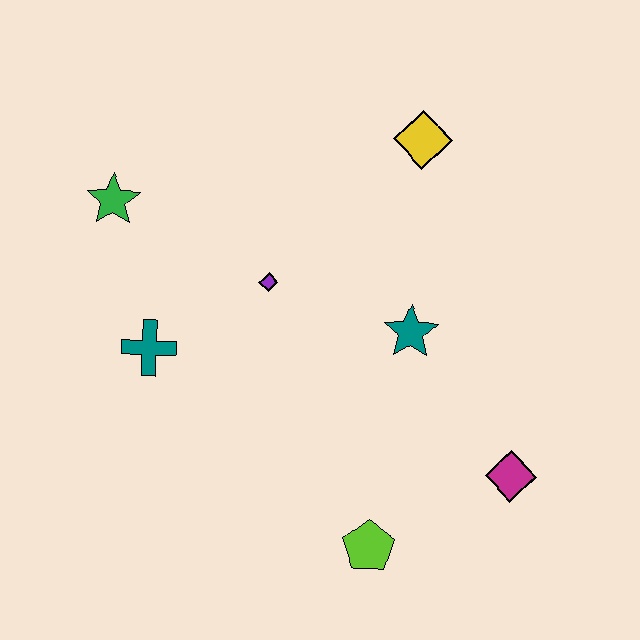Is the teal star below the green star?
Yes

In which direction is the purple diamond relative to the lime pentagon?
The purple diamond is above the lime pentagon.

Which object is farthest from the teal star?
The green star is farthest from the teal star.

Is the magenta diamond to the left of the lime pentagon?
No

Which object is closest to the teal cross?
The purple diamond is closest to the teal cross.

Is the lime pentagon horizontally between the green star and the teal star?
Yes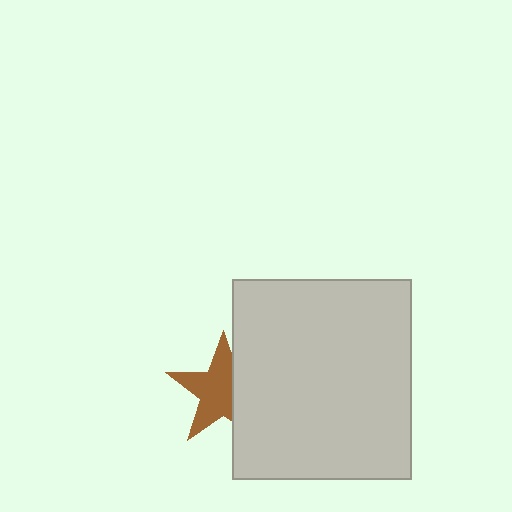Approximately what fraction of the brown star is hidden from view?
Roughly 36% of the brown star is hidden behind the light gray rectangle.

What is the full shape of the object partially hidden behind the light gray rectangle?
The partially hidden object is a brown star.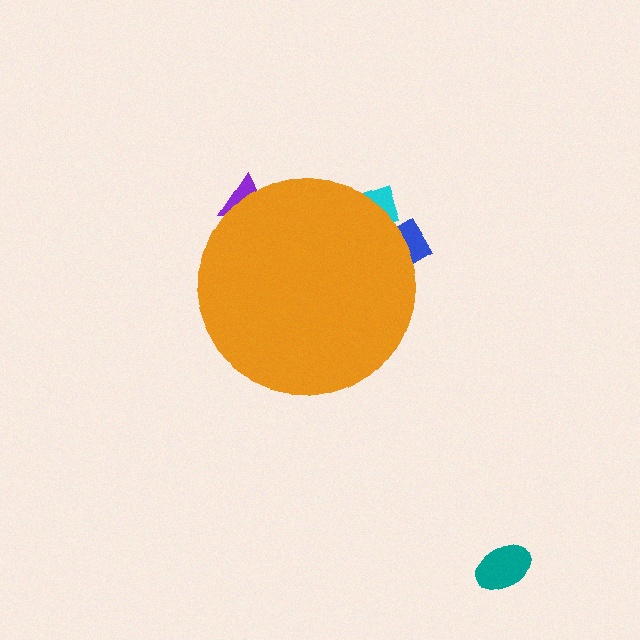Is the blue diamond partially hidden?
Yes, the blue diamond is partially hidden behind the orange circle.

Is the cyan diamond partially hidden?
Yes, the cyan diamond is partially hidden behind the orange circle.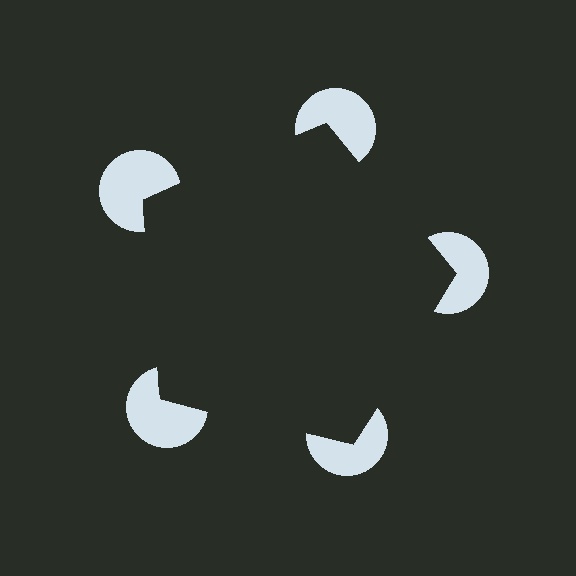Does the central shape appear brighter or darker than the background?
It typically appears slightly darker than the background, even though no actual brightness change is drawn.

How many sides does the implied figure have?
5 sides.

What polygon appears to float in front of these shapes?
An illusory pentagon — its edges are inferred from the aligned wedge cuts in the pac-man discs, not physically drawn.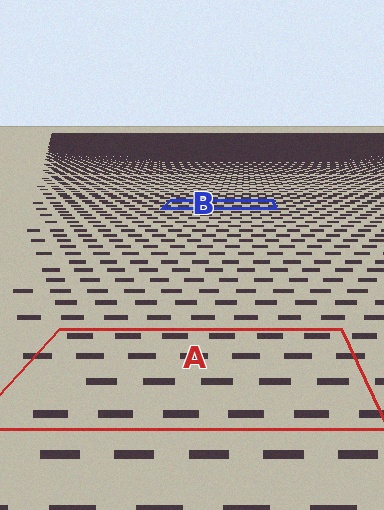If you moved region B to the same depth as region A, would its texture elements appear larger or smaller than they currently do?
They would appear larger. At a closer depth, the same texture elements are projected at a bigger on-screen size.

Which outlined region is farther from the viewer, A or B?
Region B is farther from the viewer — the texture elements inside it appear smaller and more densely packed.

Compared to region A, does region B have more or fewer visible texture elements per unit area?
Region B has more texture elements per unit area — they are packed more densely because it is farther away.